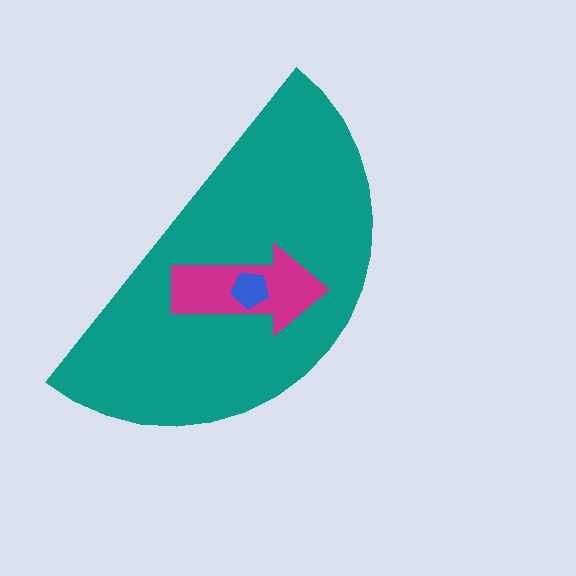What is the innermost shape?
The blue pentagon.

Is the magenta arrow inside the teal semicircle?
Yes.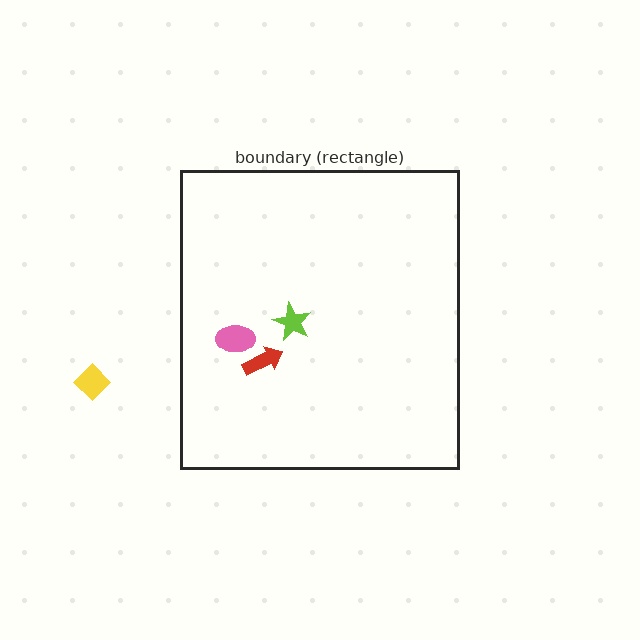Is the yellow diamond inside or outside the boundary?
Outside.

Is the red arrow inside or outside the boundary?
Inside.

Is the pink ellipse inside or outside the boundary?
Inside.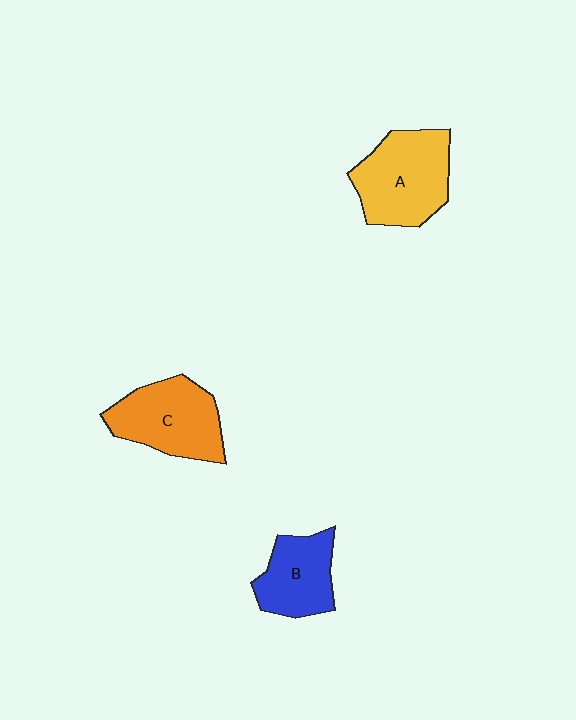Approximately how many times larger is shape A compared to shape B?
Approximately 1.4 times.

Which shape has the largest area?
Shape A (yellow).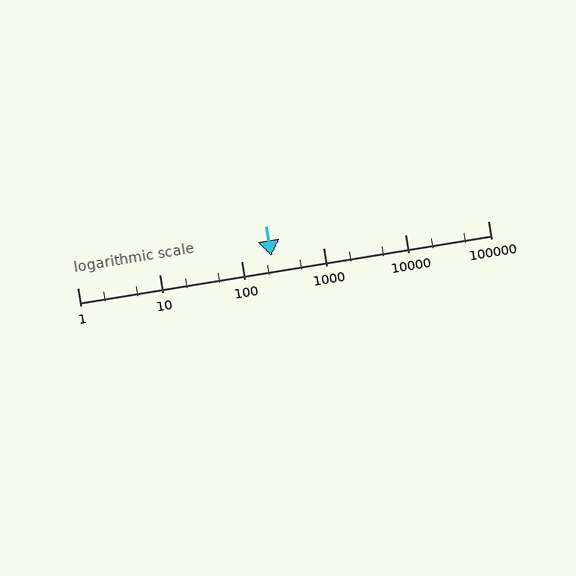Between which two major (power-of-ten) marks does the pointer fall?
The pointer is between 100 and 1000.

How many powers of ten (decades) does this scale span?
The scale spans 5 decades, from 1 to 100000.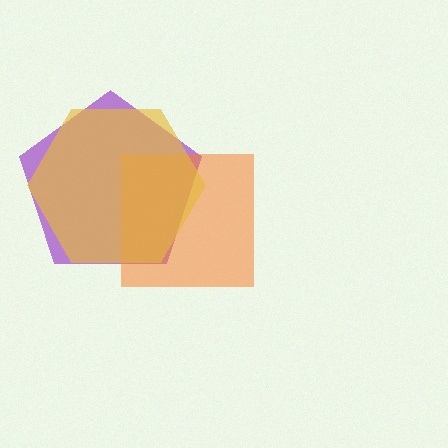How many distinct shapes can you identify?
There are 3 distinct shapes: a purple pentagon, an orange square, a yellow hexagon.